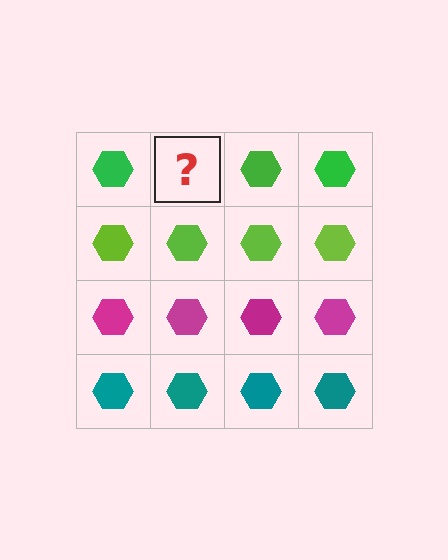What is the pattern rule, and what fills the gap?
The rule is that each row has a consistent color. The gap should be filled with a green hexagon.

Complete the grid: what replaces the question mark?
The question mark should be replaced with a green hexagon.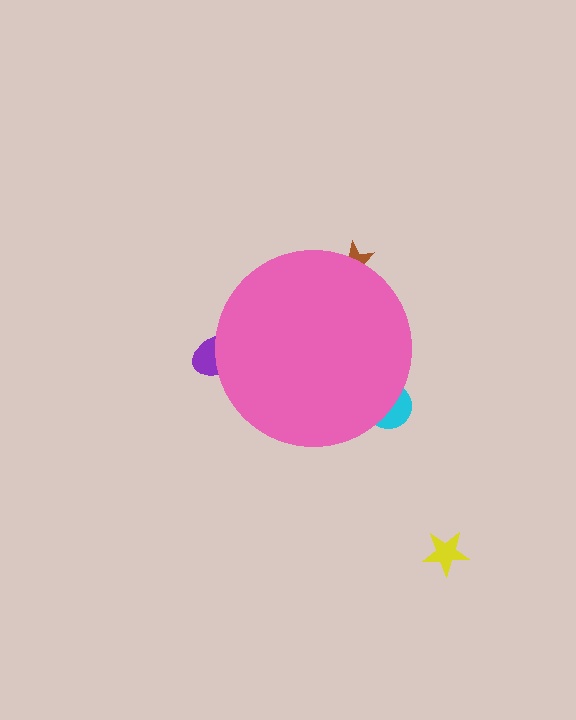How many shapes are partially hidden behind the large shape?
3 shapes are partially hidden.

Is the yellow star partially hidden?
No, the yellow star is fully visible.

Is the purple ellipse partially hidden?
Yes, the purple ellipse is partially hidden behind the pink circle.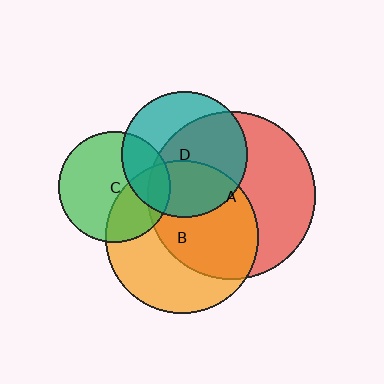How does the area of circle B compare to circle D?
Approximately 1.5 times.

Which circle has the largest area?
Circle A (red).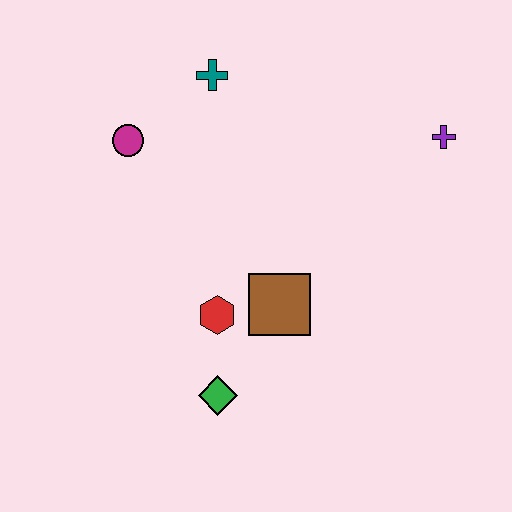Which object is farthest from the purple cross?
The green diamond is farthest from the purple cross.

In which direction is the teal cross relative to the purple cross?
The teal cross is to the left of the purple cross.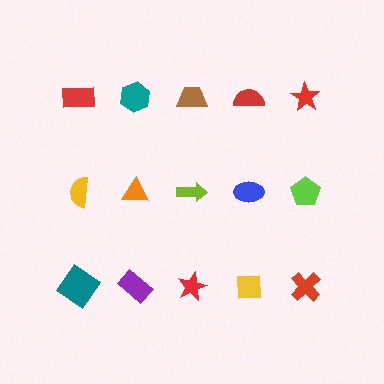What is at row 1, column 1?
A red rectangle.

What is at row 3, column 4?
A yellow square.